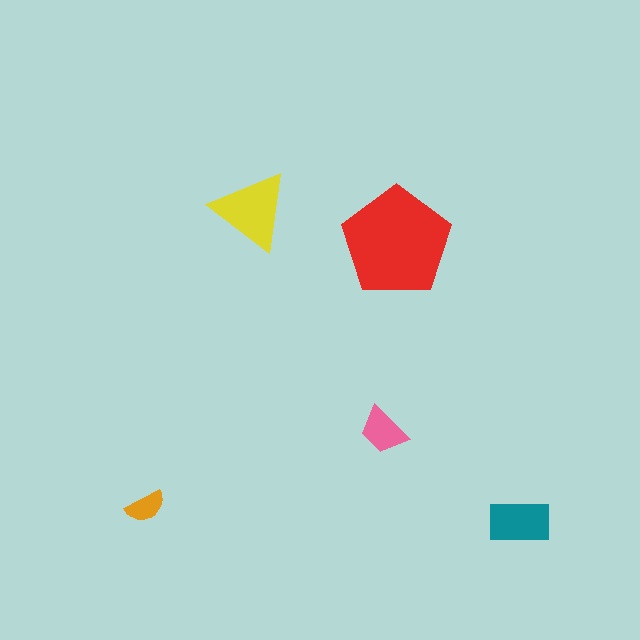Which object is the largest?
The red pentagon.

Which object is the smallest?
The orange semicircle.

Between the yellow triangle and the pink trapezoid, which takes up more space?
The yellow triangle.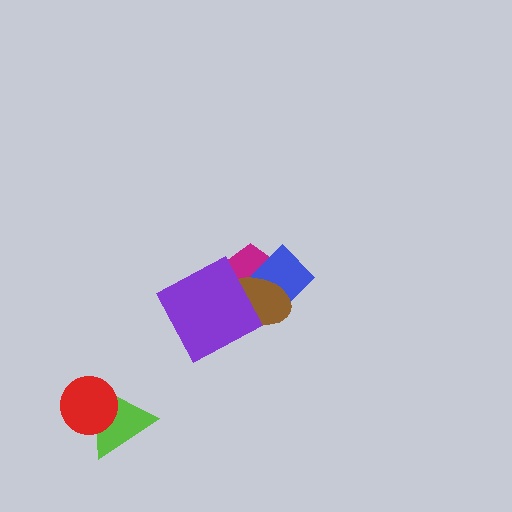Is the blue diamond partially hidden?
Yes, it is partially covered by another shape.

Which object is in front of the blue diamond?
The brown ellipse is in front of the blue diamond.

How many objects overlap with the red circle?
1 object overlaps with the red circle.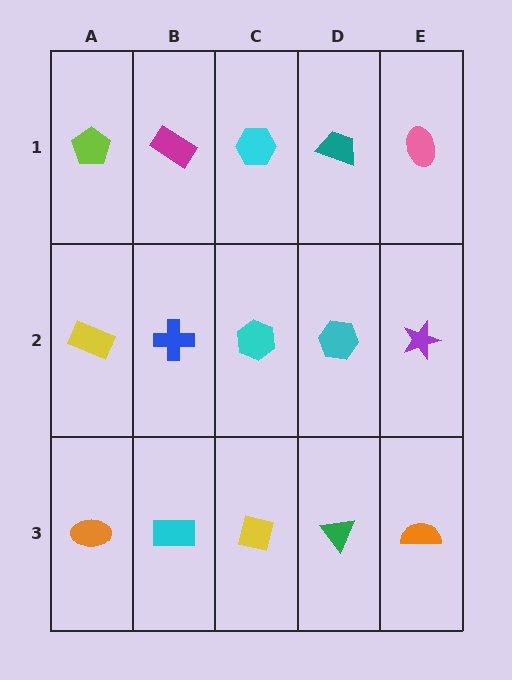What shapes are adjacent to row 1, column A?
A yellow rectangle (row 2, column A), a magenta rectangle (row 1, column B).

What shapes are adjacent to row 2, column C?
A cyan hexagon (row 1, column C), a yellow square (row 3, column C), a blue cross (row 2, column B), a cyan hexagon (row 2, column D).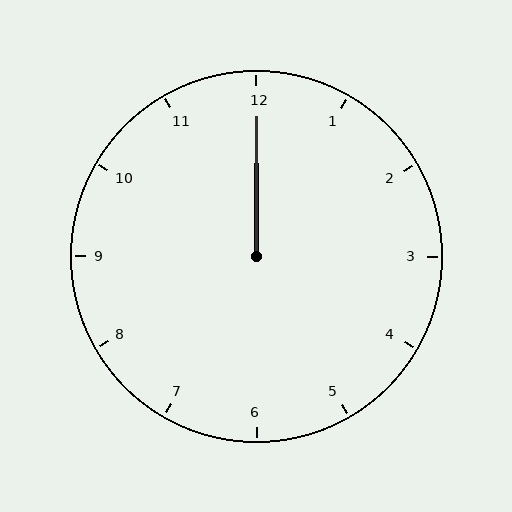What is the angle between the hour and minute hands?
Approximately 0 degrees.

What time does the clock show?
12:00.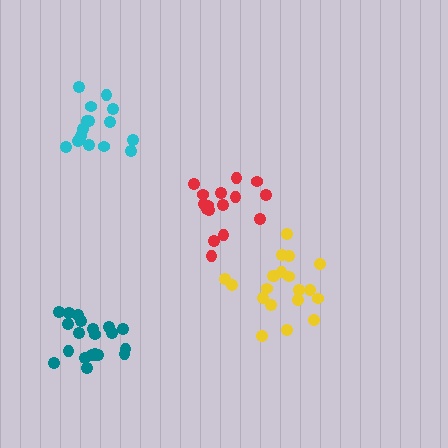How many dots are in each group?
Group 1: 21 dots, Group 2: 20 dots, Group 3: 15 dots, Group 4: 16 dots (72 total).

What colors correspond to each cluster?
The clusters are colored: teal, yellow, cyan, red.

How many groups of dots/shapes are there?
There are 4 groups.